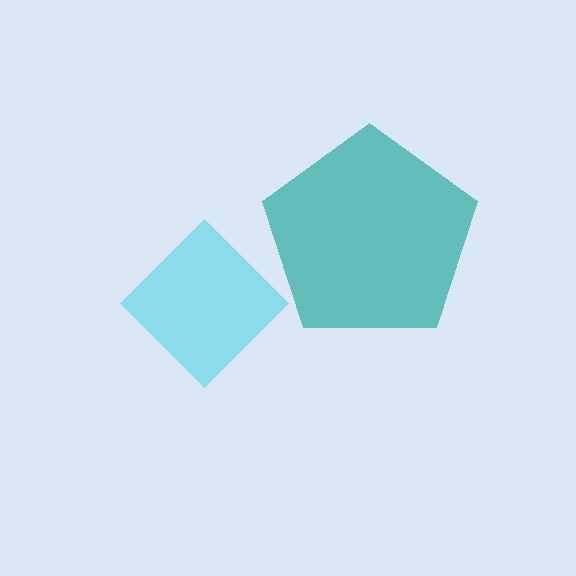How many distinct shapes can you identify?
There are 2 distinct shapes: a cyan diamond, a teal pentagon.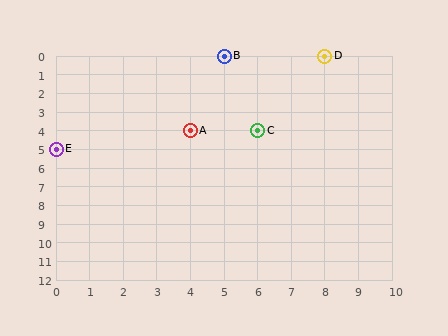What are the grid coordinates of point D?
Point D is at grid coordinates (8, 0).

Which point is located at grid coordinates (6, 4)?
Point C is at (6, 4).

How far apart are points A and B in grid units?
Points A and B are 1 column and 4 rows apart (about 4.1 grid units diagonally).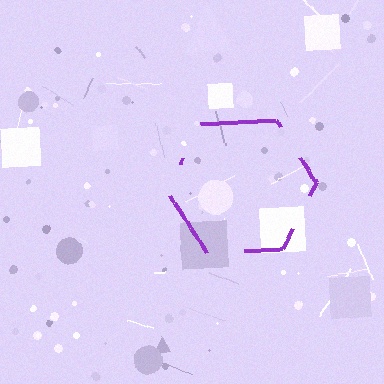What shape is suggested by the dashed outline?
The dashed outline suggests a hexagon.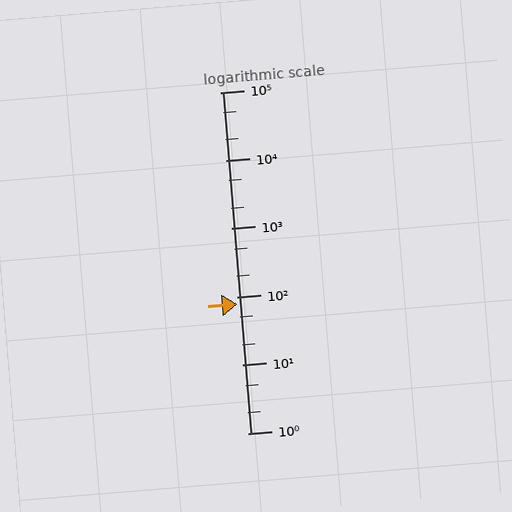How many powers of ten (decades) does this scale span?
The scale spans 5 decades, from 1 to 100000.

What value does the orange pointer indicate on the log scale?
The pointer indicates approximately 78.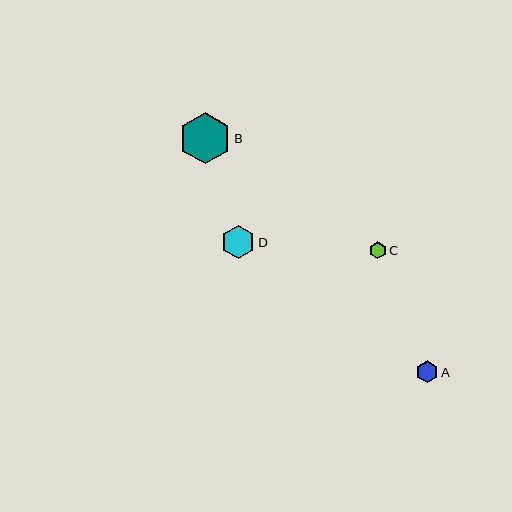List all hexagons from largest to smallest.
From largest to smallest: B, D, A, C.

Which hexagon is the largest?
Hexagon B is the largest with a size of approximately 51 pixels.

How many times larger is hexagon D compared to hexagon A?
Hexagon D is approximately 1.5 times the size of hexagon A.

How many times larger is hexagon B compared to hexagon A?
Hexagon B is approximately 2.3 times the size of hexagon A.